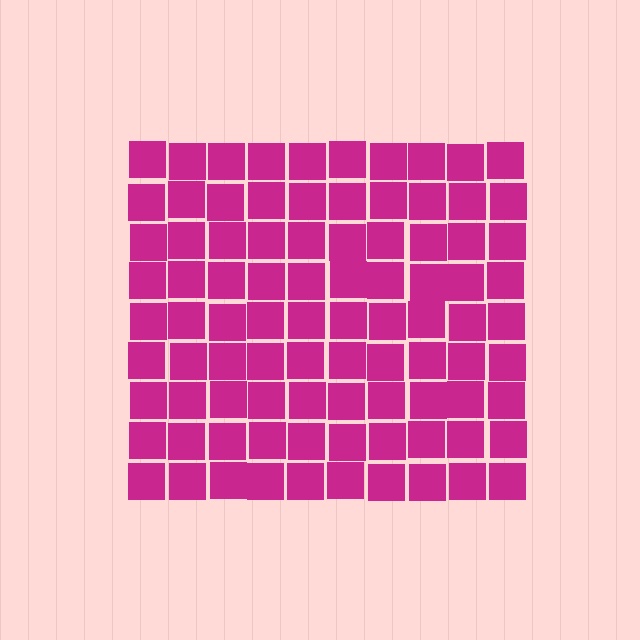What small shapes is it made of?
It is made of small squares.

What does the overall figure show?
The overall figure shows a square.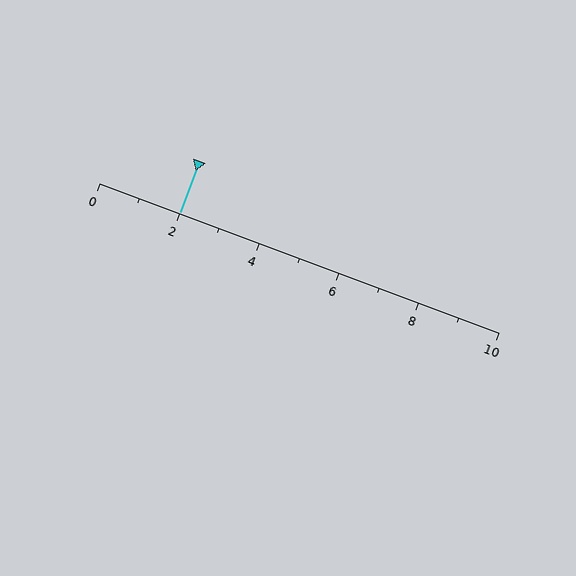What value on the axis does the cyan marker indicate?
The marker indicates approximately 2.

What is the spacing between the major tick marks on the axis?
The major ticks are spaced 2 apart.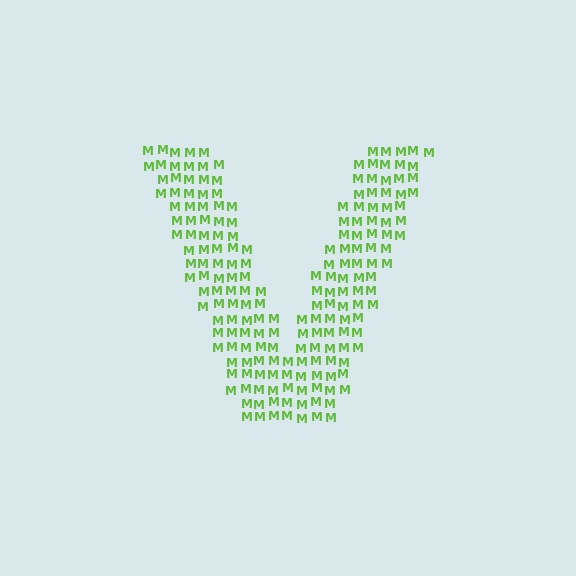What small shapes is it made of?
It is made of small letter M's.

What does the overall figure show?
The overall figure shows the letter V.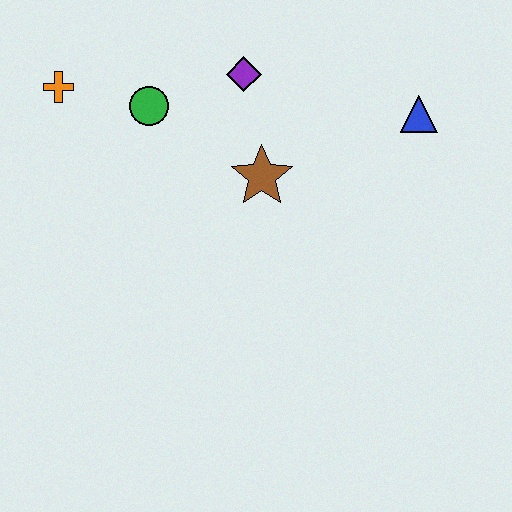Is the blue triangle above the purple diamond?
No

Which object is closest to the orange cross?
The green circle is closest to the orange cross.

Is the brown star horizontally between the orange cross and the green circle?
No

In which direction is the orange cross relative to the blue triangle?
The orange cross is to the left of the blue triangle.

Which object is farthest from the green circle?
The blue triangle is farthest from the green circle.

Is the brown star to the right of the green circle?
Yes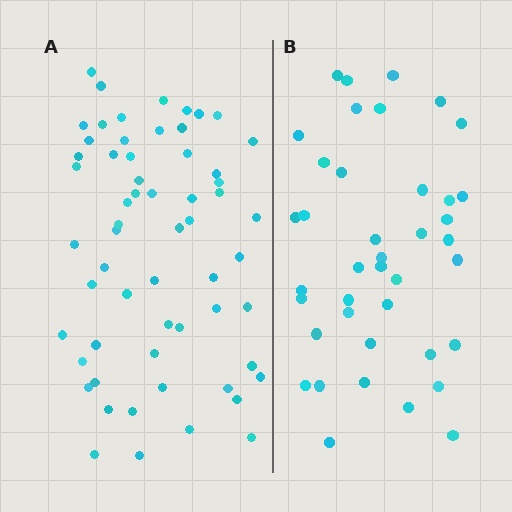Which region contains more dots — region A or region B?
Region A (the left region) has more dots.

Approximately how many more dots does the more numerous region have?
Region A has approximately 20 more dots than region B.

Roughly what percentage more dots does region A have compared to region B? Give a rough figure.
About 50% more.